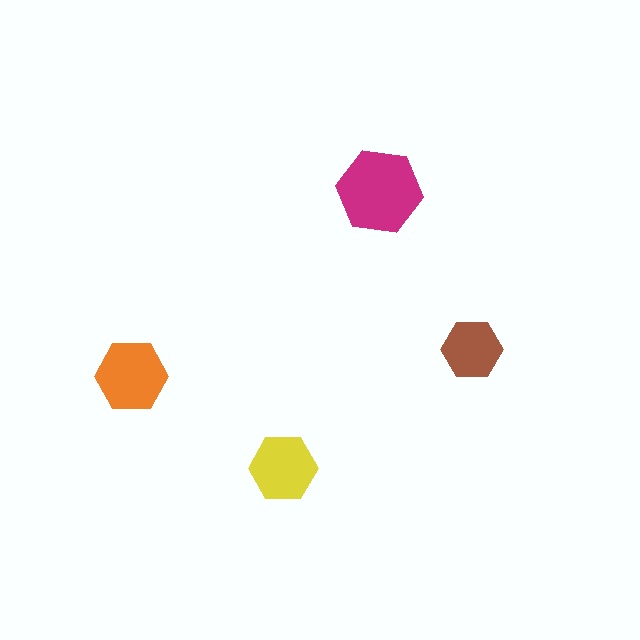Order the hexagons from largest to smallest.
the magenta one, the orange one, the yellow one, the brown one.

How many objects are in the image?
There are 4 objects in the image.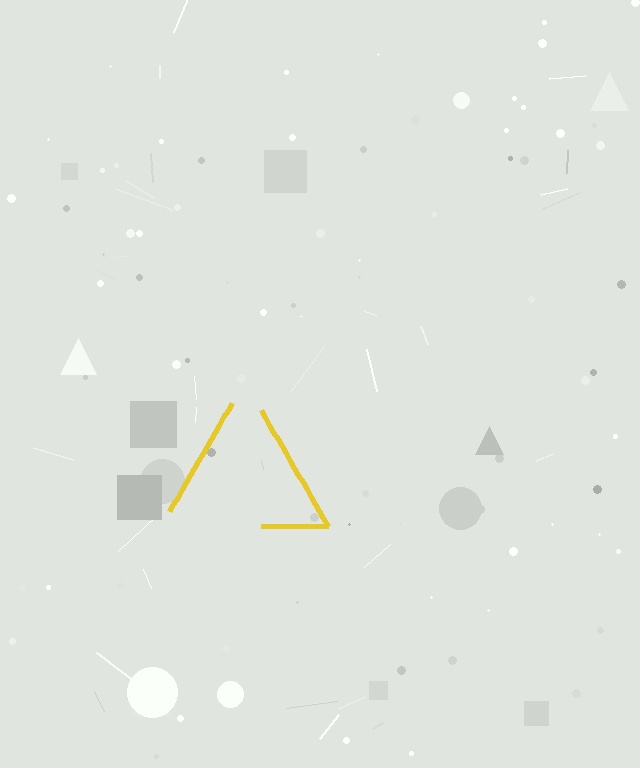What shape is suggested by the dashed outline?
The dashed outline suggests a triangle.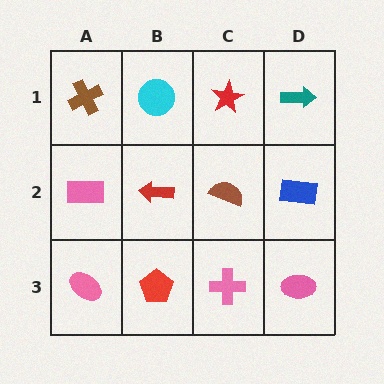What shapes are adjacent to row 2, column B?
A cyan circle (row 1, column B), a red pentagon (row 3, column B), a pink rectangle (row 2, column A), a brown semicircle (row 2, column C).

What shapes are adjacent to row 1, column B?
A red arrow (row 2, column B), a brown cross (row 1, column A), a red star (row 1, column C).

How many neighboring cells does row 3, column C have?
3.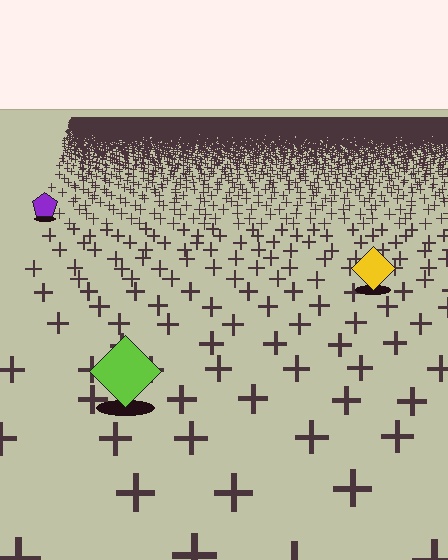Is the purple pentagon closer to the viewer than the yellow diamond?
No. The yellow diamond is closer — you can tell from the texture gradient: the ground texture is coarser near it.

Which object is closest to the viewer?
The lime diamond is closest. The texture marks near it are larger and more spread out.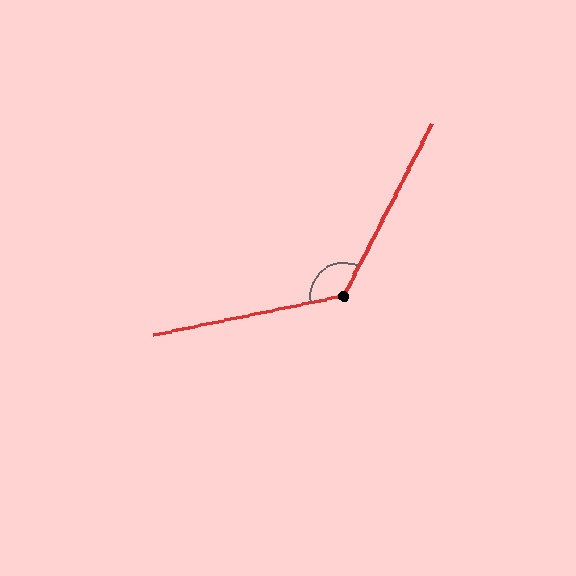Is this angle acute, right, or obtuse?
It is obtuse.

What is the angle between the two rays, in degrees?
Approximately 129 degrees.